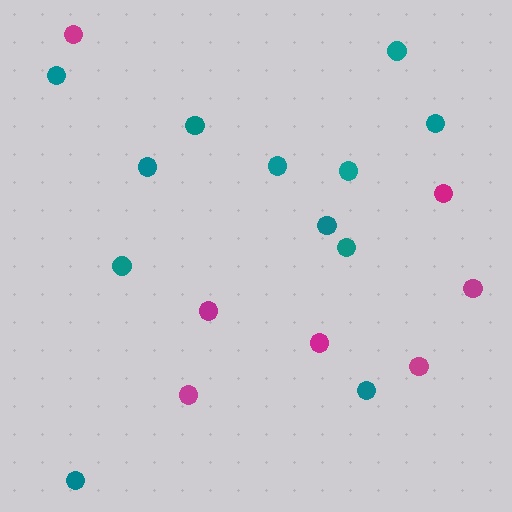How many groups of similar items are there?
There are 2 groups: one group of magenta circles (7) and one group of teal circles (12).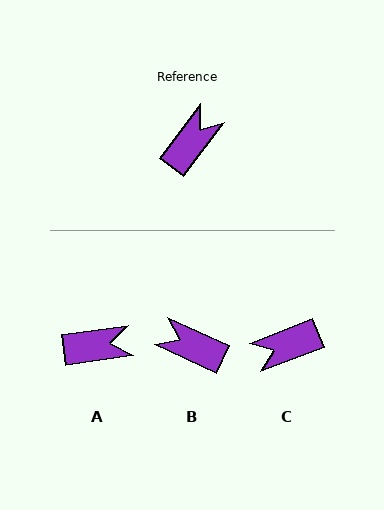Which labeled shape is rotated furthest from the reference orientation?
C, about 148 degrees away.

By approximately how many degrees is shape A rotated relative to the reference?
Approximately 45 degrees clockwise.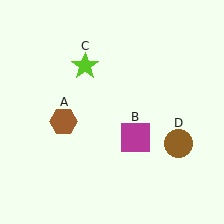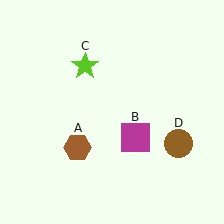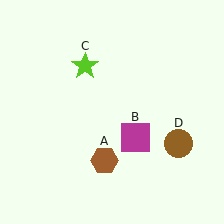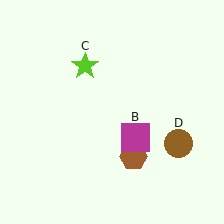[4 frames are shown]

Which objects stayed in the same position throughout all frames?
Magenta square (object B) and lime star (object C) and brown circle (object D) remained stationary.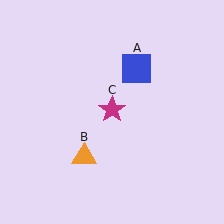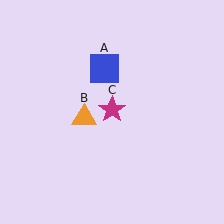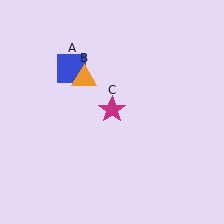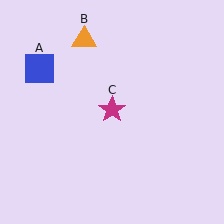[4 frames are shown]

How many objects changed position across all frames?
2 objects changed position: blue square (object A), orange triangle (object B).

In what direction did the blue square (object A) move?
The blue square (object A) moved left.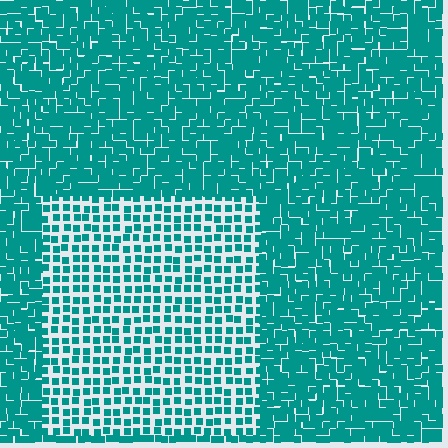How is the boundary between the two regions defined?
The boundary is defined by a change in element density (approximately 2.1x ratio). All elements are the same color, size, and shape.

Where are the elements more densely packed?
The elements are more densely packed outside the rectangle boundary.